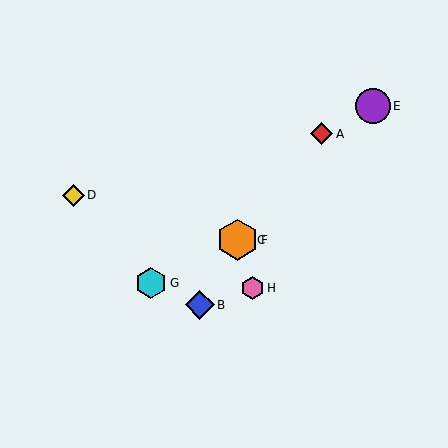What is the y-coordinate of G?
Object G is at y≈283.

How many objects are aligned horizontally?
2 objects (C, F) are aligned horizontally.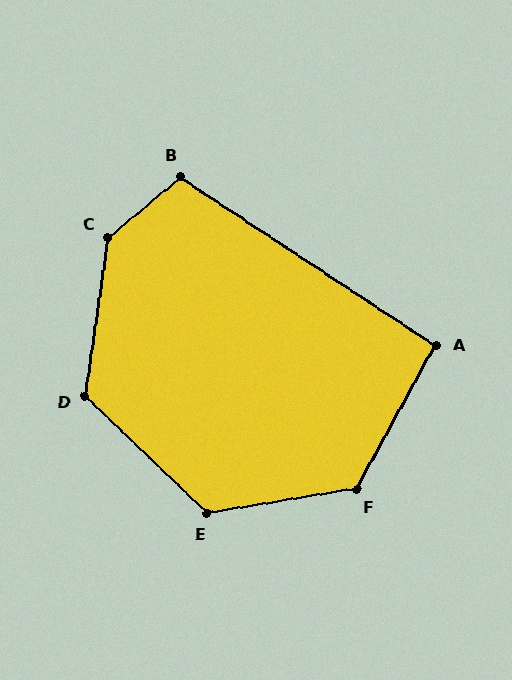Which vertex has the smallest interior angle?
A, at approximately 95 degrees.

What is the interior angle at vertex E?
Approximately 127 degrees (obtuse).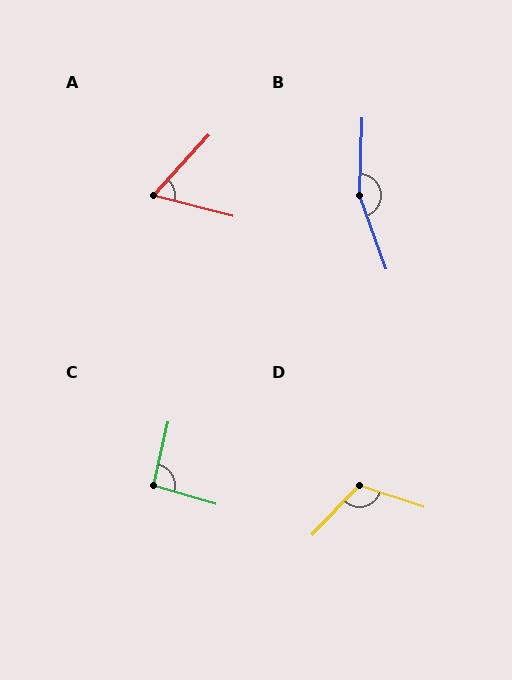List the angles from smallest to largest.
A (62°), C (93°), D (115°), B (158°).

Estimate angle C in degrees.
Approximately 93 degrees.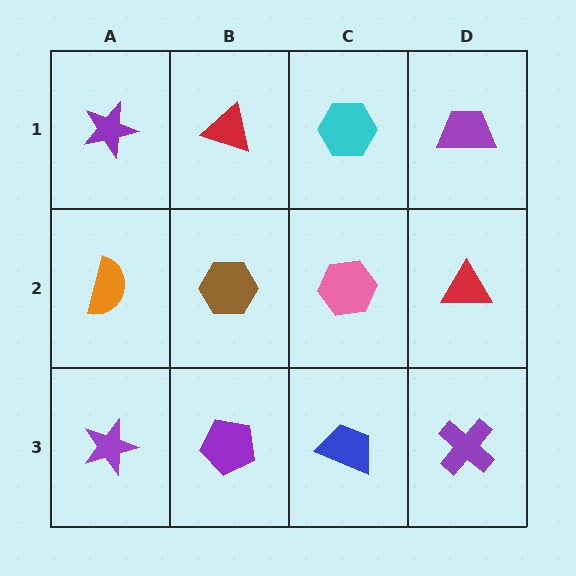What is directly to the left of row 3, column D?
A blue trapezoid.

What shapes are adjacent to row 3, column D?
A red triangle (row 2, column D), a blue trapezoid (row 3, column C).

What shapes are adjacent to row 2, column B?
A red triangle (row 1, column B), a purple pentagon (row 3, column B), an orange semicircle (row 2, column A), a pink hexagon (row 2, column C).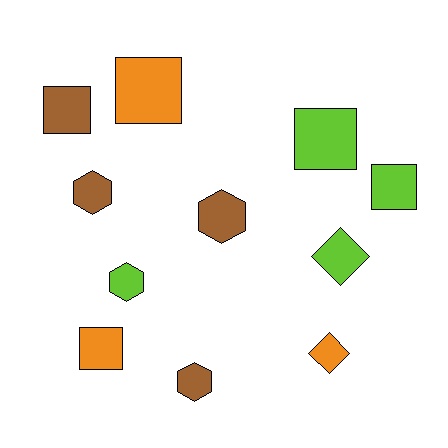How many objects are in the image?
There are 11 objects.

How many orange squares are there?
There are 2 orange squares.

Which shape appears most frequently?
Square, with 5 objects.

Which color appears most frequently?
Brown, with 4 objects.